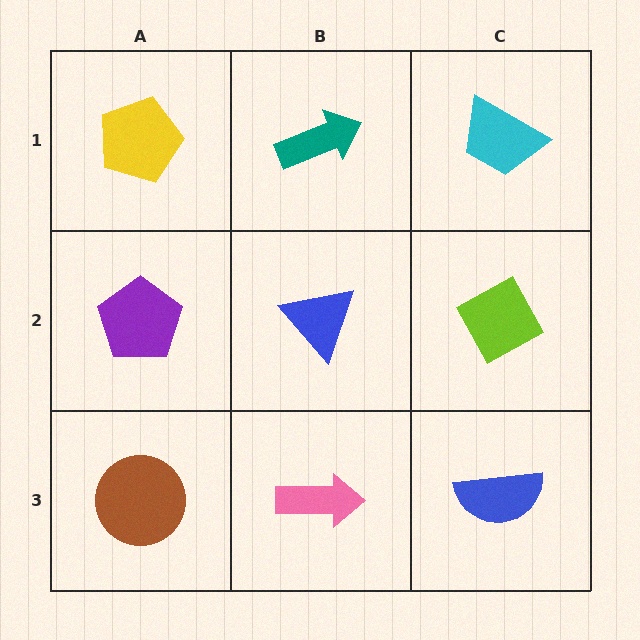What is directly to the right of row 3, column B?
A blue semicircle.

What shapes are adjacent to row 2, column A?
A yellow pentagon (row 1, column A), a brown circle (row 3, column A), a blue triangle (row 2, column B).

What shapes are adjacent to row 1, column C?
A lime diamond (row 2, column C), a teal arrow (row 1, column B).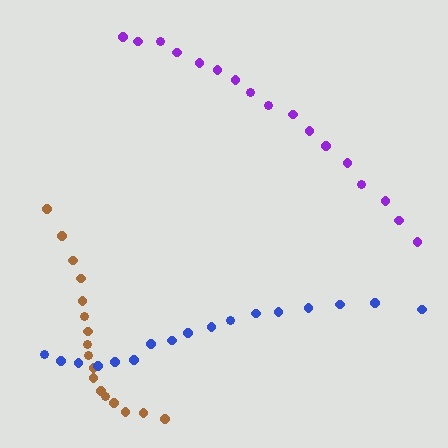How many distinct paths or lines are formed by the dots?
There are 3 distinct paths.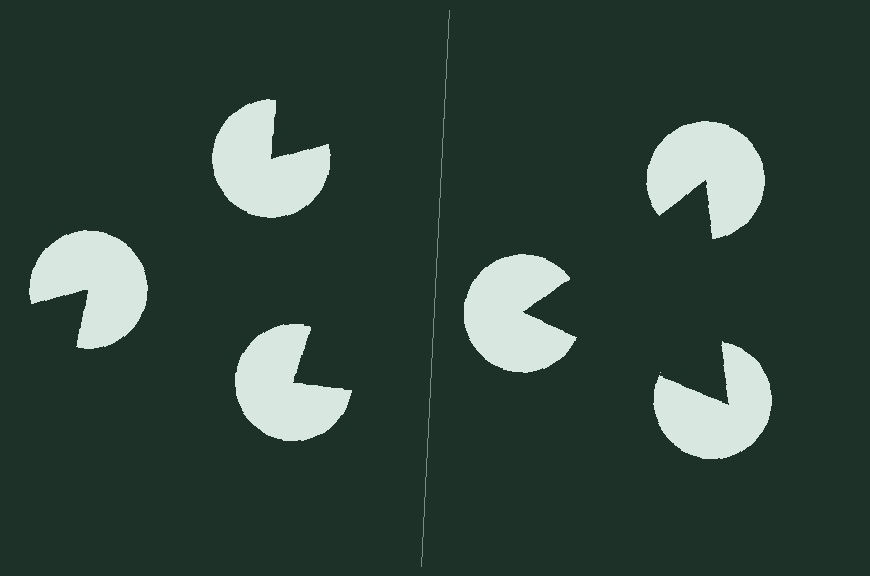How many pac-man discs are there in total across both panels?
6 — 3 on each side.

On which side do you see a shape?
An illusory triangle appears on the right side. On the left side the wedge cuts are rotated, so no coherent shape forms.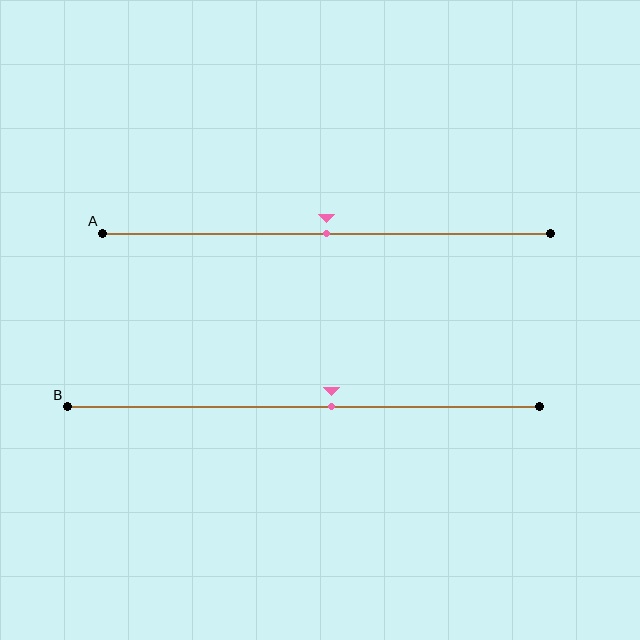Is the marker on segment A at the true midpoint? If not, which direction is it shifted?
Yes, the marker on segment A is at the true midpoint.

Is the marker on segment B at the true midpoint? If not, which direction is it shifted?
No, the marker on segment B is shifted to the right by about 6% of the segment length.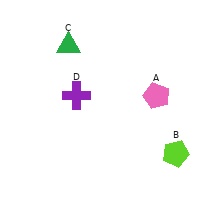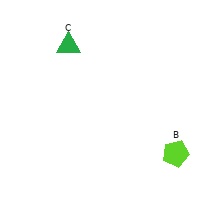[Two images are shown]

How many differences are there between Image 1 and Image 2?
There are 2 differences between the two images.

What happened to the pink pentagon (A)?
The pink pentagon (A) was removed in Image 2. It was in the top-right area of Image 1.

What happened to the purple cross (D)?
The purple cross (D) was removed in Image 2. It was in the top-left area of Image 1.